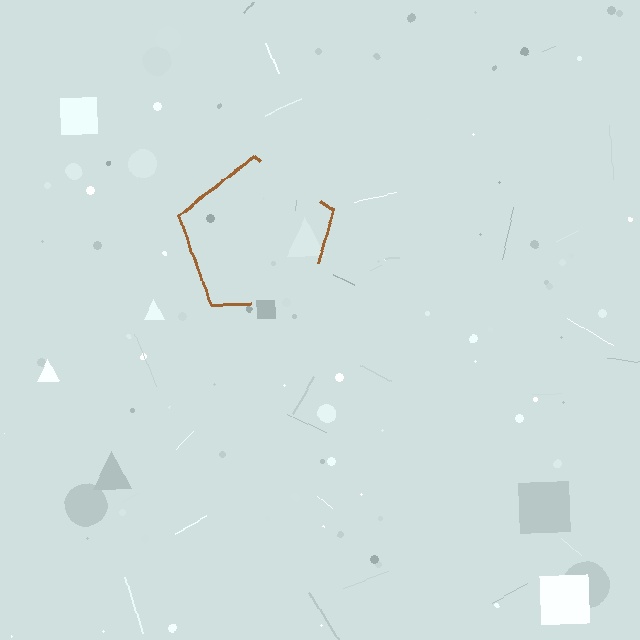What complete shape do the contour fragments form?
The contour fragments form a pentagon.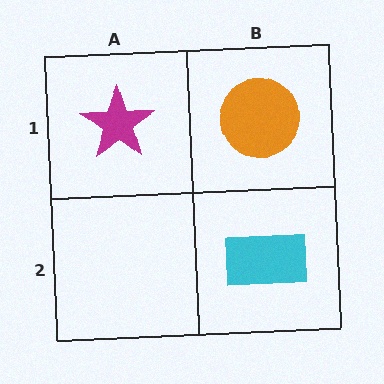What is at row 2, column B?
A cyan rectangle.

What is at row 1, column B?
An orange circle.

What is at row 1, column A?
A magenta star.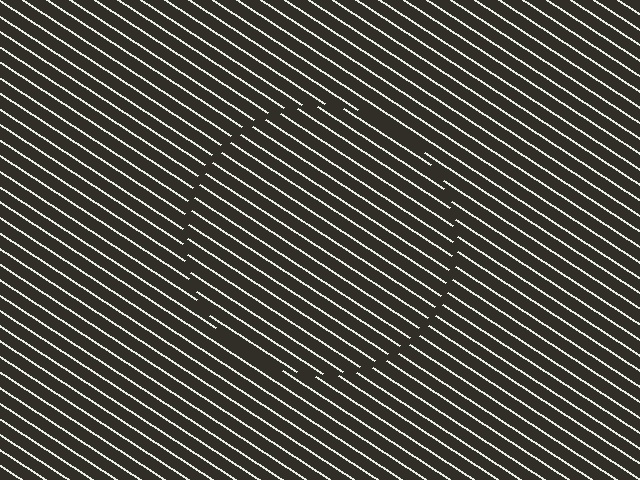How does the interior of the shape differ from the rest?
The interior of the shape contains the same grating, shifted by half a period — the contour is defined by the phase discontinuity where line-ends from the inner and outer gratings abut.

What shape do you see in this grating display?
An illusory circle. The interior of the shape contains the same grating, shifted by half a period — the contour is defined by the phase discontinuity where line-ends from the inner and outer gratings abut.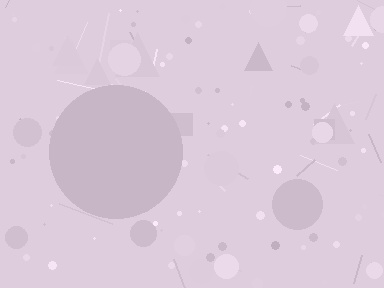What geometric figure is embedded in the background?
A circle is embedded in the background.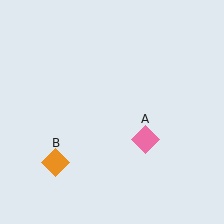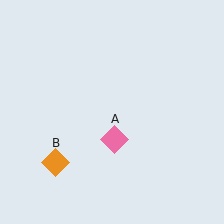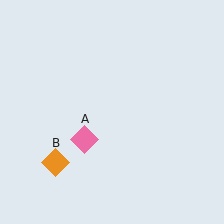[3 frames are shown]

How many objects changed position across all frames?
1 object changed position: pink diamond (object A).